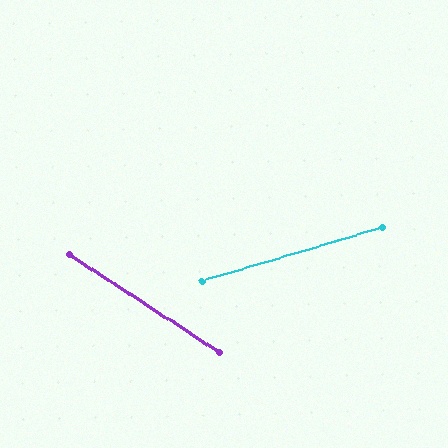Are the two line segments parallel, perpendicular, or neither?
Neither parallel nor perpendicular — they differ by about 50°.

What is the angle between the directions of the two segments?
Approximately 50 degrees.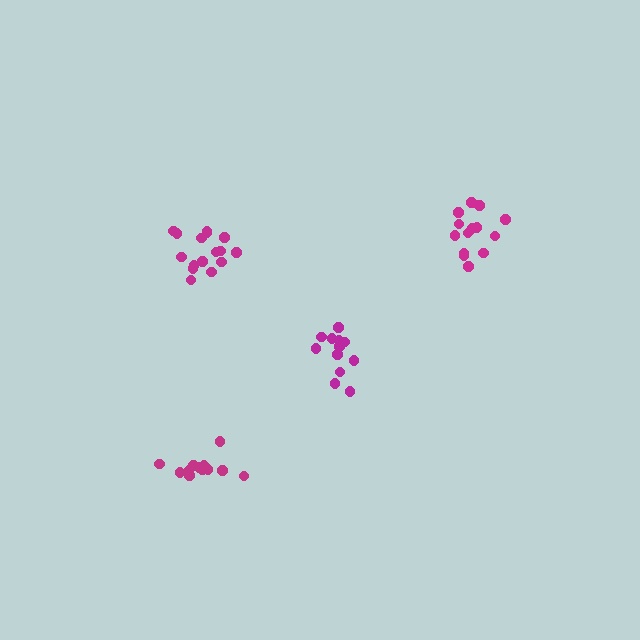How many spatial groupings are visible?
There are 4 spatial groupings.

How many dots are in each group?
Group 1: 16 dots, Group 2: 13 dots, Group 3: 12 dots, Group 4: 14 dots (55 total).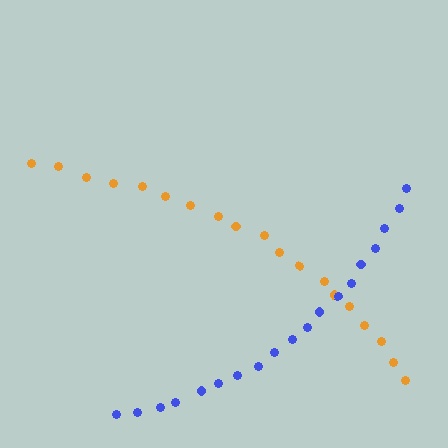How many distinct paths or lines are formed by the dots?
There are 2 distinct paths.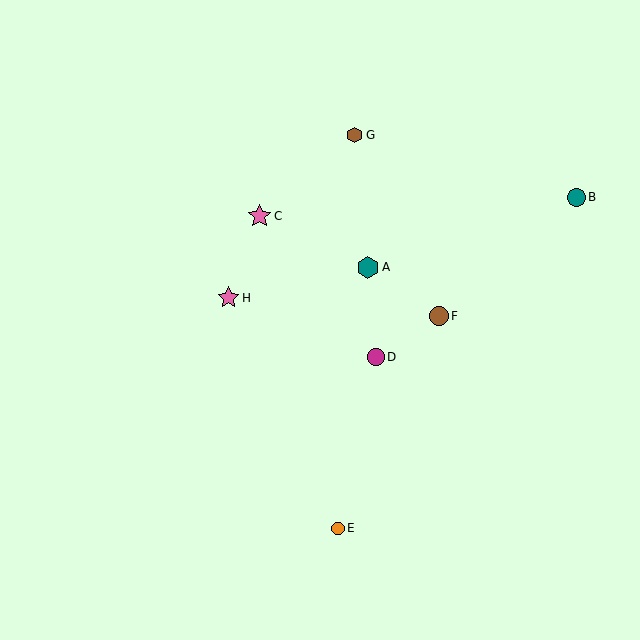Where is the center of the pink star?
The center of the pink star is at (259, 216).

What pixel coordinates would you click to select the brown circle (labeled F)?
Click at (439, 316) to select the brown circle F.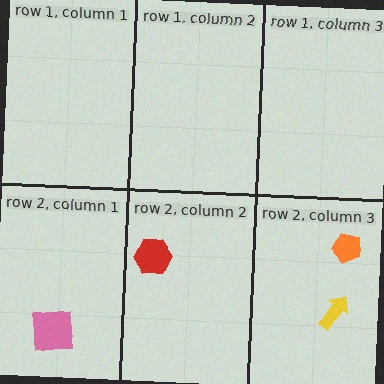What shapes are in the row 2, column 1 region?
The pink square.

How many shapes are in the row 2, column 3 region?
2.